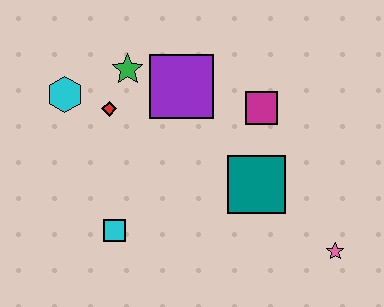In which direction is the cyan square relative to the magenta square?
The cyan square is to the left of the magenta square.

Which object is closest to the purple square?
The green star is closest to the purple square.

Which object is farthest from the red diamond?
The pink star is farthest from the red diamond.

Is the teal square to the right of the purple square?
Yes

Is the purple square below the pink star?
No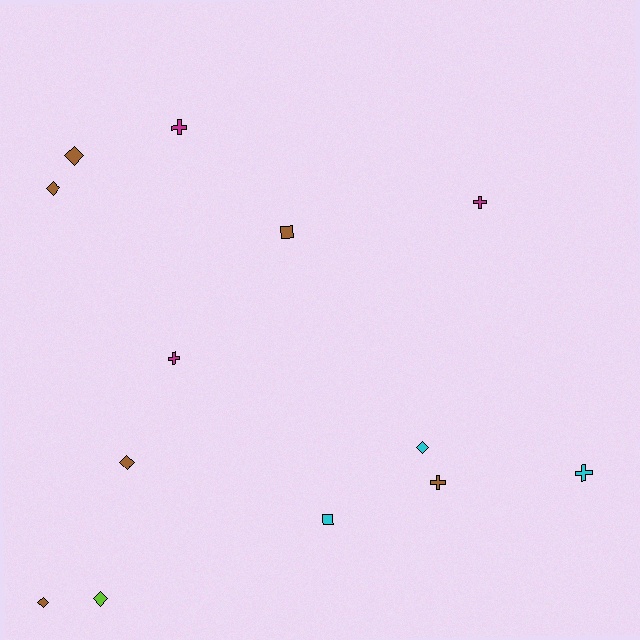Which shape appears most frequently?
Diamond, with 6 objects.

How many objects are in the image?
There are 13 objects.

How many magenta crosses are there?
There are 3 magenta crosses.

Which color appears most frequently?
Brown, with 6 objects.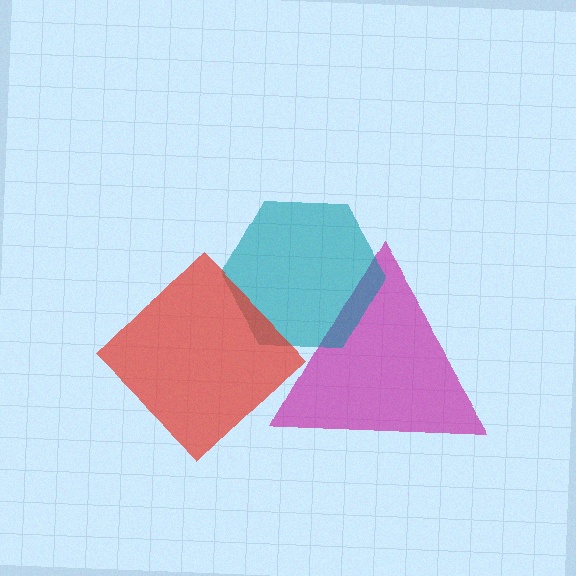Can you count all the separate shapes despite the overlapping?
Yes, there are 3 separate shapes.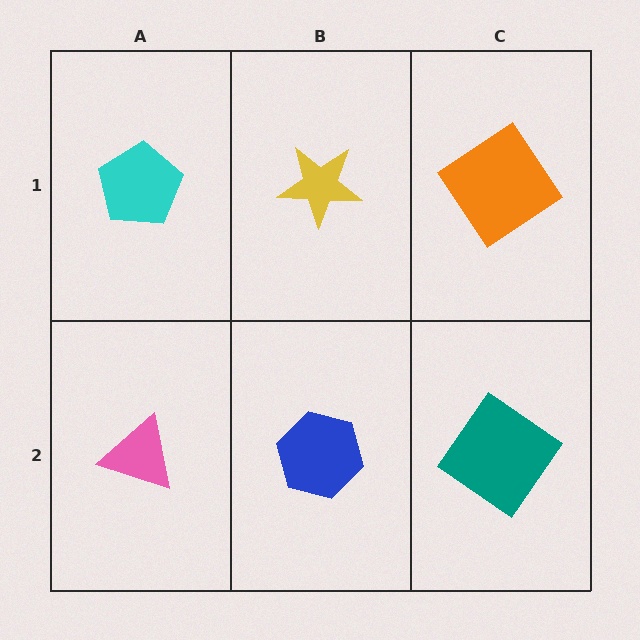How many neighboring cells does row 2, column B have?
3.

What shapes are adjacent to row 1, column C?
A teal diamond (row 2, column C), a yellow star (row 1, column B).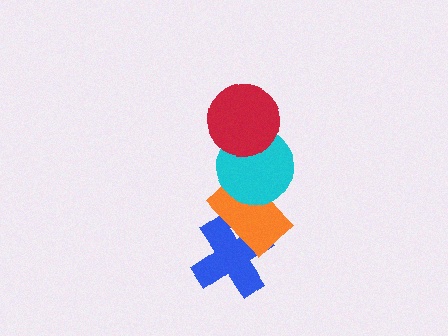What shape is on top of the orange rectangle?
The cyan circle is on top of the orange rectangle.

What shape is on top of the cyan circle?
The red circle is on top of the cyan circle.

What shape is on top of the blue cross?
The orange rectangle is on top of the blue cross.